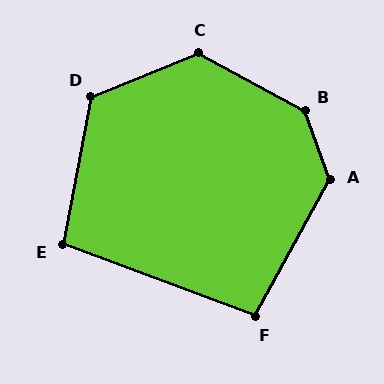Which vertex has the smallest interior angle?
F, at approximately 98 degrees.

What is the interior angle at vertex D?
Approximately 123 degrees (obtuse).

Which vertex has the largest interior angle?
B, at approximately 139 degrees.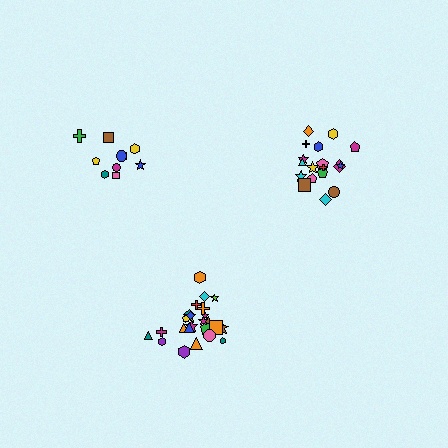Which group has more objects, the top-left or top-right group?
The top-right group.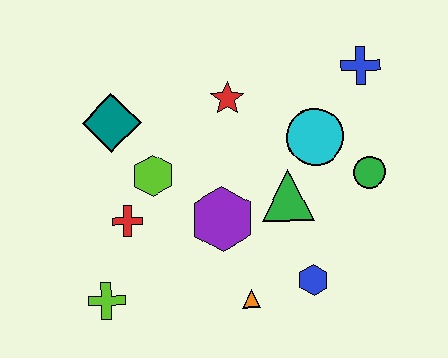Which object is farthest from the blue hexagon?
The teal diamond is farthest from the blue hexagon.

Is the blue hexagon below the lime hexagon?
Yes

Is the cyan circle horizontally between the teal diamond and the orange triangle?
No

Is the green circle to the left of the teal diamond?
No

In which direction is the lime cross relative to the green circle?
The lime cross is to the left of the green circle.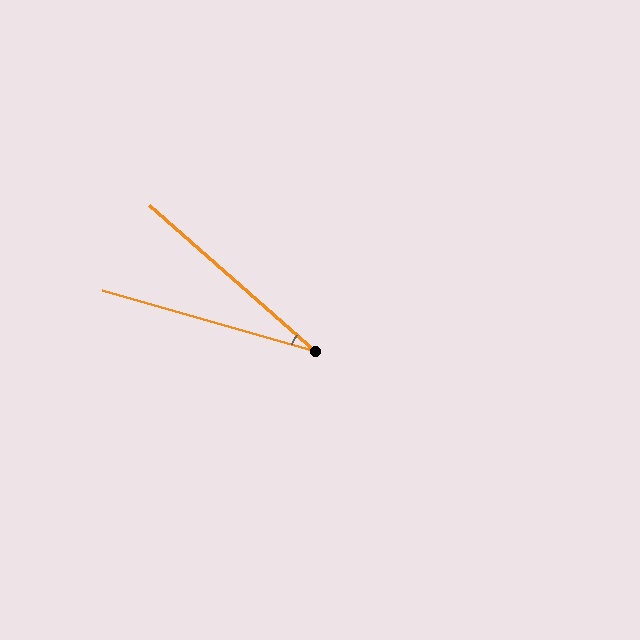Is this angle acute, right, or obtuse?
It is acute.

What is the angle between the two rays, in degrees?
Approximately 25 degrees.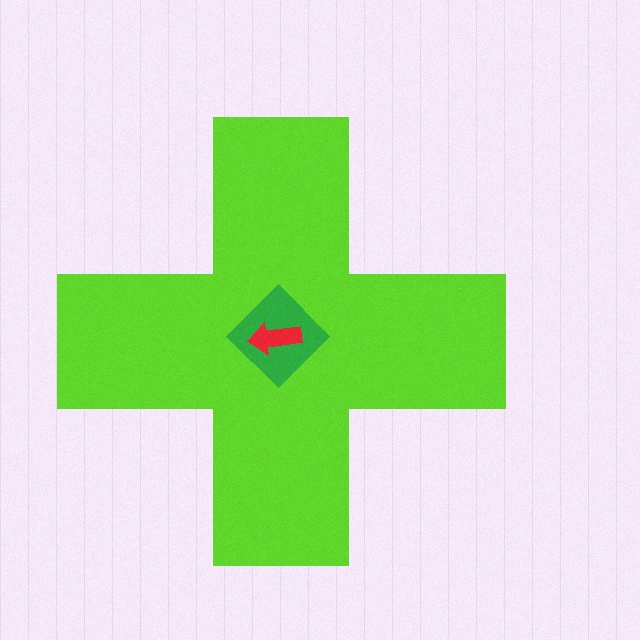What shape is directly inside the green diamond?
The red arrow.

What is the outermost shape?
The lime cross.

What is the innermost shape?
The red arrow.